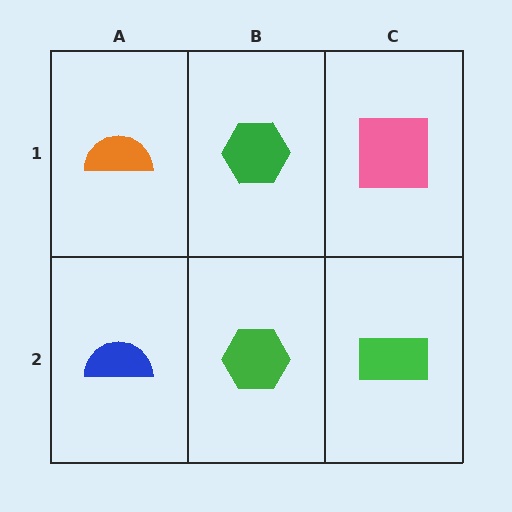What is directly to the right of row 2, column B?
A green rectangle.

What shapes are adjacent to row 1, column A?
A blue semicircle (row 2, column A), a green hexagon (row 1, column B).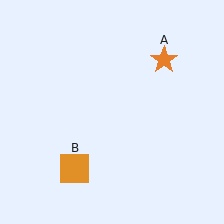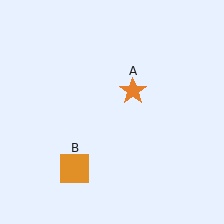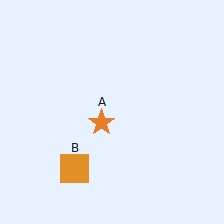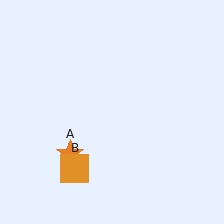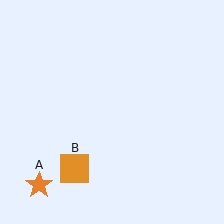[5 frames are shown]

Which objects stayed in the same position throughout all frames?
Orange square (object B) remained stationary.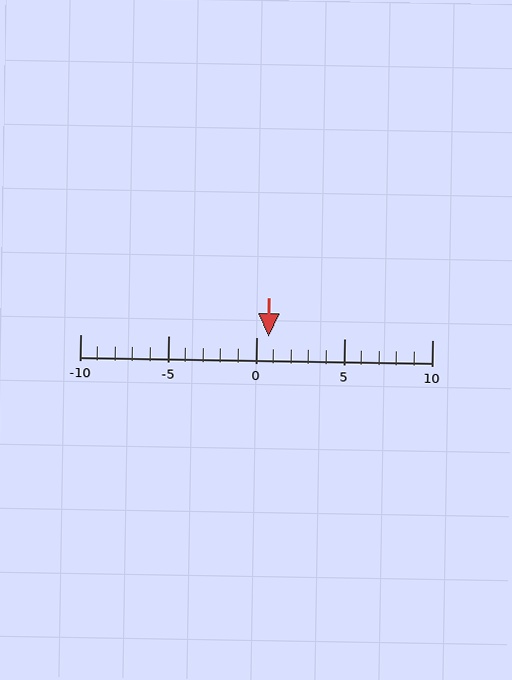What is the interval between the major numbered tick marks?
The major tick marks are spaced 5 units apart.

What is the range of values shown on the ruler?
The ruler shows values from -10 to 10.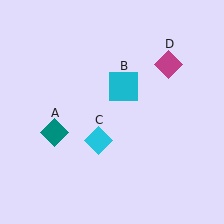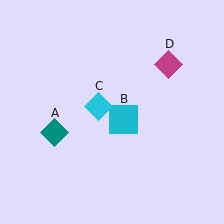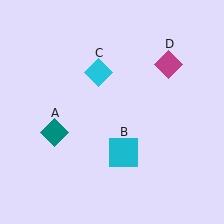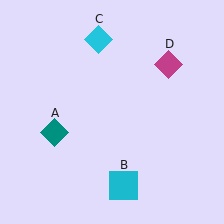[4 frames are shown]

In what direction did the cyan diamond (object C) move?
The cyan diamond (object C) moved up.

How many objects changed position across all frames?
2 objects changed position: cyan square (object B), cyan diamond (object C).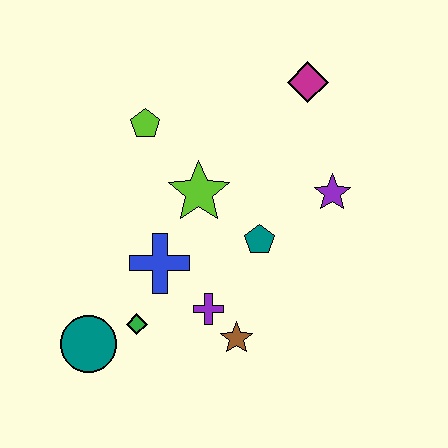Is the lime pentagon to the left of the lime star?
Yes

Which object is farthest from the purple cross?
The magenta diamond is farthest from the purple cross.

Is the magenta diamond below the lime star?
No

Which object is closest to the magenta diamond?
The purple star is closest to the magenta diamond.